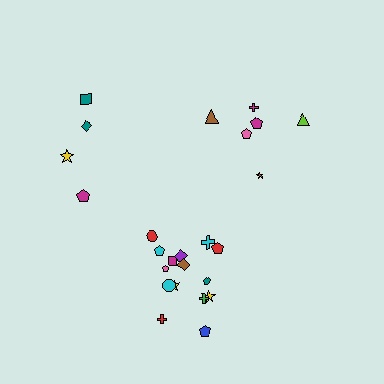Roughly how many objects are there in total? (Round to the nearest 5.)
Roughly 25 objects in total.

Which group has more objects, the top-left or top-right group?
The top-right group.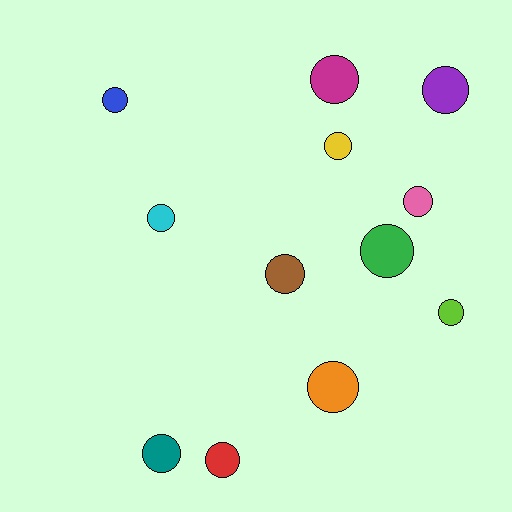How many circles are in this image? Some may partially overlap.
There are 12 circles.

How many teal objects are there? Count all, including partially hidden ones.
There is 1 teal object.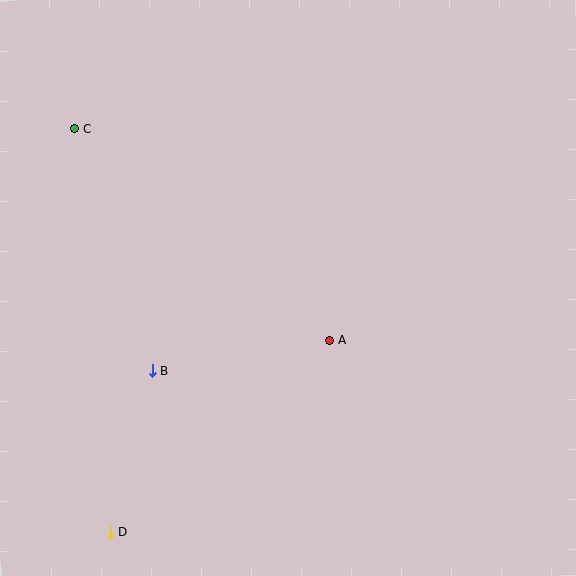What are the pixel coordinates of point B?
Point B is at (152, 371).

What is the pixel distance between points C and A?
The distance between C and A is 332 pixels.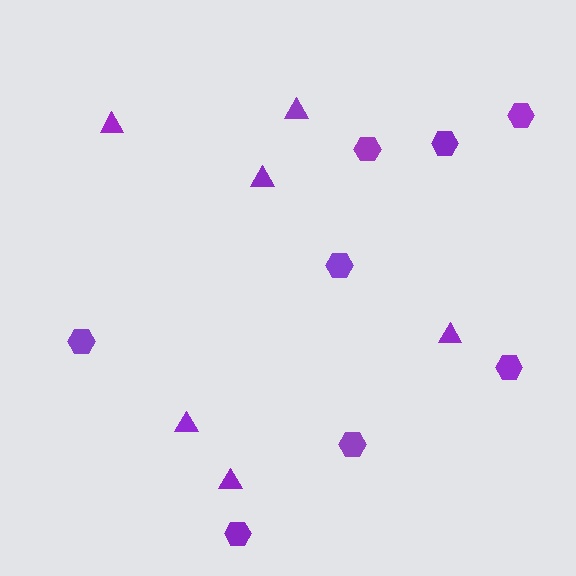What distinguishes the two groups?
There are 2 groups: one group of triangles (6) and one group of hexagons (8).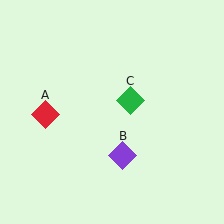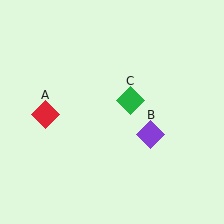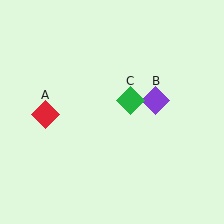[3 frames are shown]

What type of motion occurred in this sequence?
The purple diamond (object B) rotated counterclockwise around the center of the scene.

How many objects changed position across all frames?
1 object changed position: purple diamond (object B).